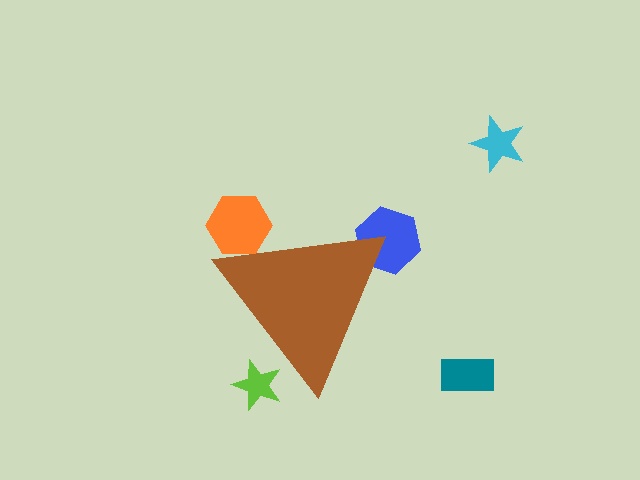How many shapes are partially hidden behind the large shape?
3 shapes are partially hidden.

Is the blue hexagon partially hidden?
Yes, the blue hexagon is partially hidden behind the brown triangle.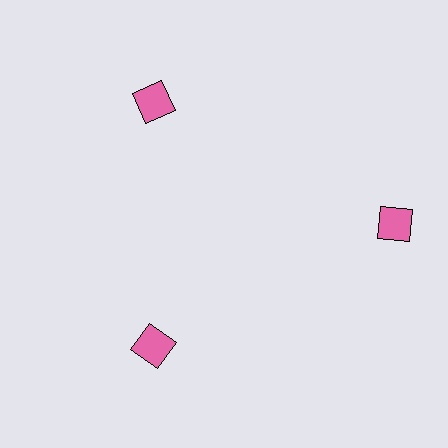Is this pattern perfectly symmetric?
No. The 3 pink diamonds are arranged in a ring, but one element near the 3 o'clock position is pushed outward from the center, breaking the 3-fold rotational symmetry.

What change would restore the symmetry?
The symmetry would be restored by moving it inward, back onto the ring so that all 3 diamonds sit at equal angles and equal distance from the center.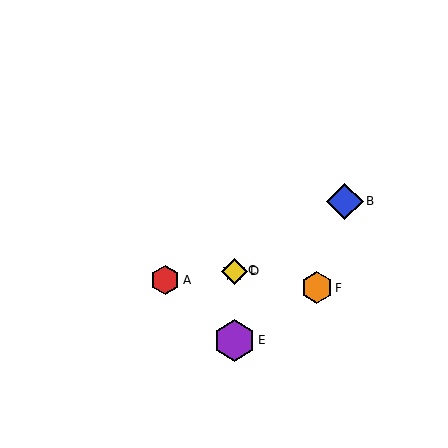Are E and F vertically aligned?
No, E is at x≈234 and F is at x≈317.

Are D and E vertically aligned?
Yes, both are at x≈234.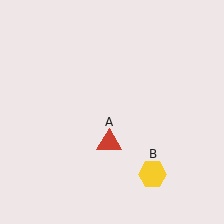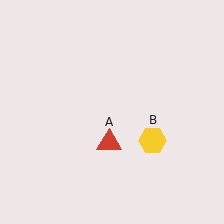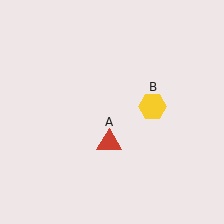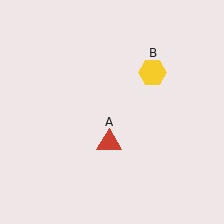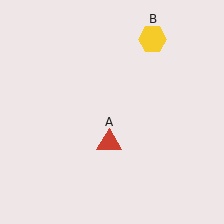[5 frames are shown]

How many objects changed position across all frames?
1 object changed position: yellow hexagon (object B).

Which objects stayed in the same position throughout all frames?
Red triangle (object A) remained stationary.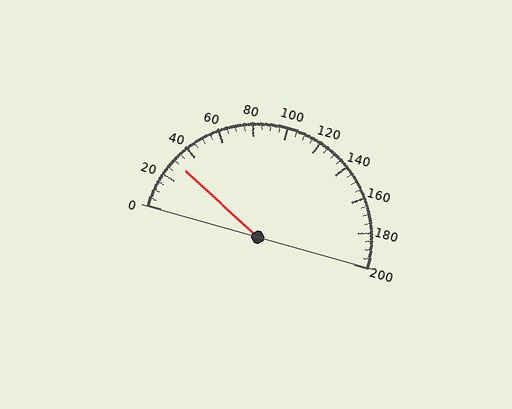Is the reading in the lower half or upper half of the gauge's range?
The reading is in the lower half of the range (0 to 200).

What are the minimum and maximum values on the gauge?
The gauge ranges from 0 to 200.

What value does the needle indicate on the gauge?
The needle indicates approximately 30.